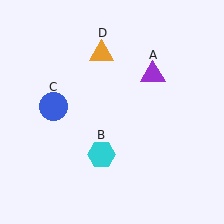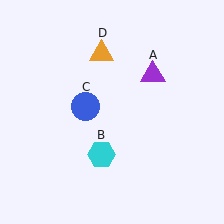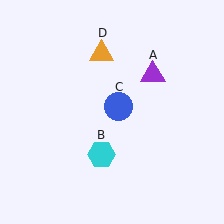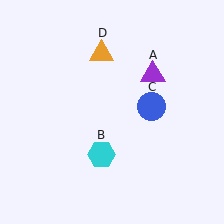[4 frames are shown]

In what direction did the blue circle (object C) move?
The blue circle (object C) moved right.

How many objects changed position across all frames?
1 object changed position: blue circle (object C).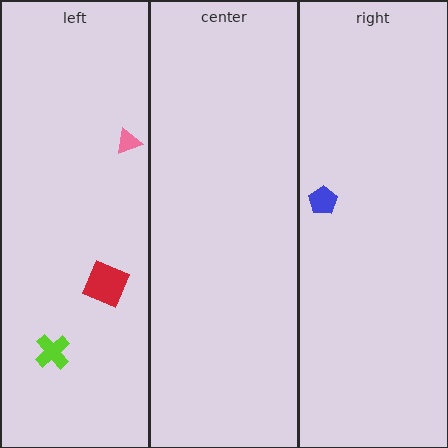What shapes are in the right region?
The blue pentagon.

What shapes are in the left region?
The pink triangle, the red diamond, the lime cross.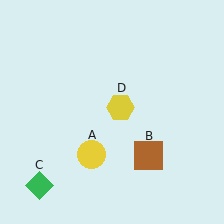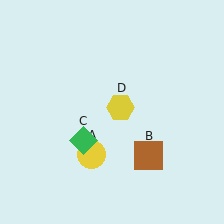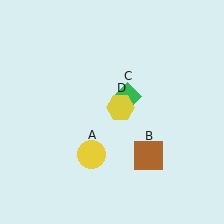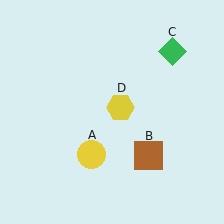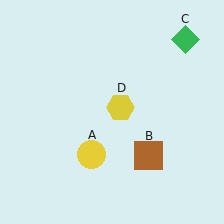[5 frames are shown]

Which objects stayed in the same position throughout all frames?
Yellow circle (object A) and brown square (object B) and yellow hexagon (object D) remained stationary.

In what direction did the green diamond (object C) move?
The green diamond (object C) moved up and to the right.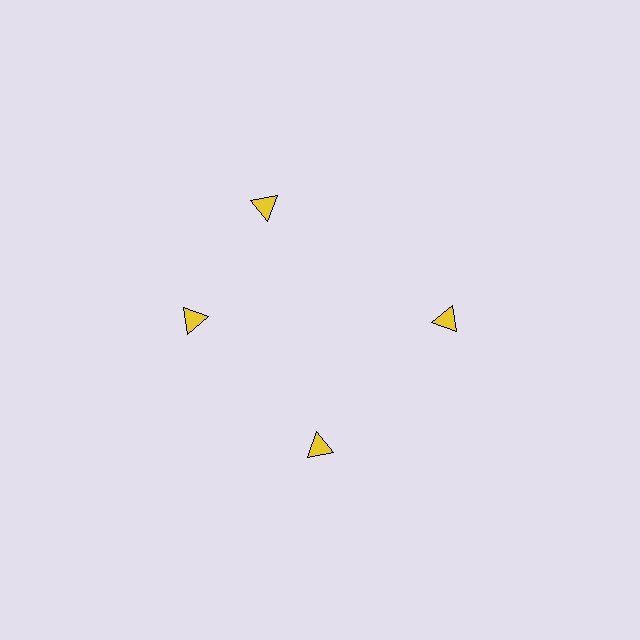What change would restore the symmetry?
The symmetry would be restored by rotating it back into even spacing with its neighbors so that all 4 triangles sit at equal angles and equal distance from the center.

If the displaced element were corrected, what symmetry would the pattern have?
It would have 4-fold rotational symmetry — the pattern would map onto itself every 90 degrees.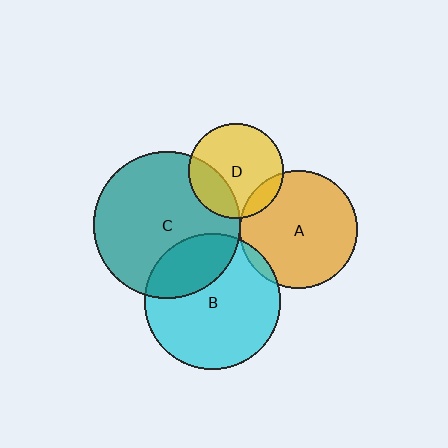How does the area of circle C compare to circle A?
Approximately 1.6 times.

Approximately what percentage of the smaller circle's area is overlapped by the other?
Approximately 30%.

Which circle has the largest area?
Circle C (teal).